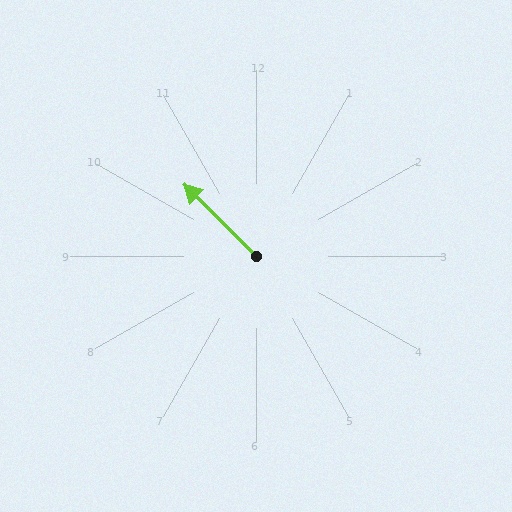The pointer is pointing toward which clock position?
Roughly 10 o'clock.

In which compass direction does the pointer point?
Northwest.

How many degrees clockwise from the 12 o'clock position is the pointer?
Approximately 315 degrees.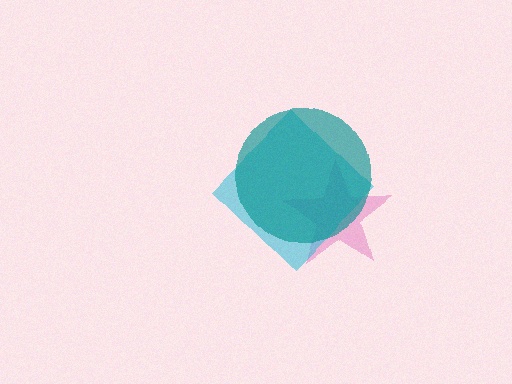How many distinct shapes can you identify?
There are 3 distinct shapes: a pink star, a cyan diamond, a teal circle.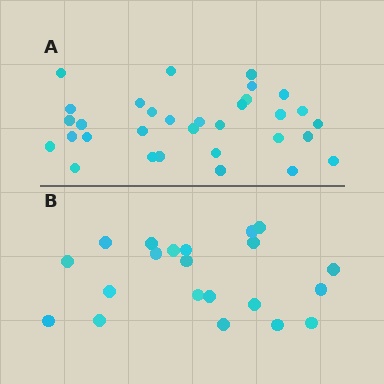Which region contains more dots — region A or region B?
Region A (the top region) has more dots.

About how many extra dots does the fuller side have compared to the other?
Region A has roughly 12 or so more dots than region B.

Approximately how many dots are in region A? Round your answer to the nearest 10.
About 30 dots. (The exact count is 32, which rounds to 30.)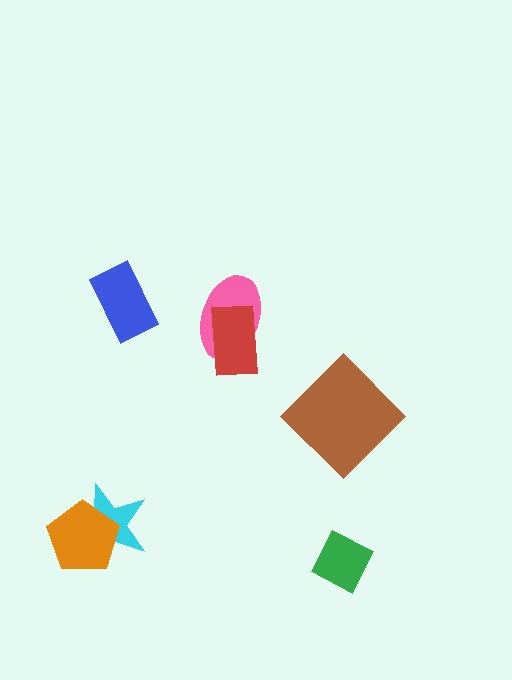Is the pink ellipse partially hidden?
Yes, it is partially covered by another shape.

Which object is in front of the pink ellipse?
The red rectangle is in front of the pink ellipse.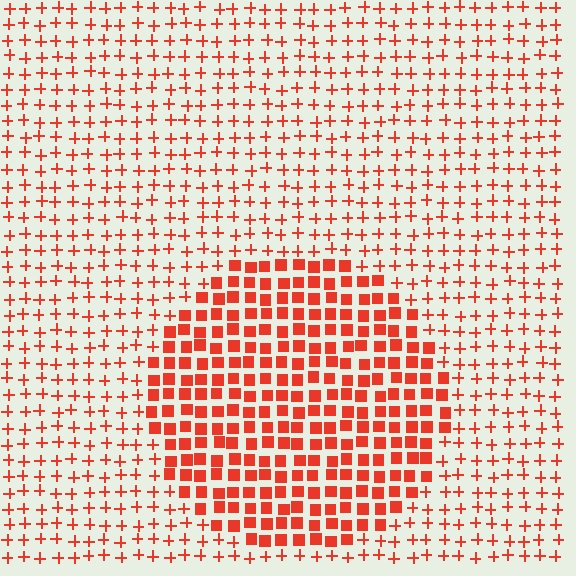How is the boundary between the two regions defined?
The boundary is defined by a change in element shape: squares inside vs. plus signs outside. All elements share the same color and spacing.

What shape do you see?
I see a circle.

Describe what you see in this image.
The image is filled with small red elements arranged in a uniform grid. A circle-shaped region contains squares, while the surrounding area contains plus signs. The boundary is defined purely by the change in element shape.